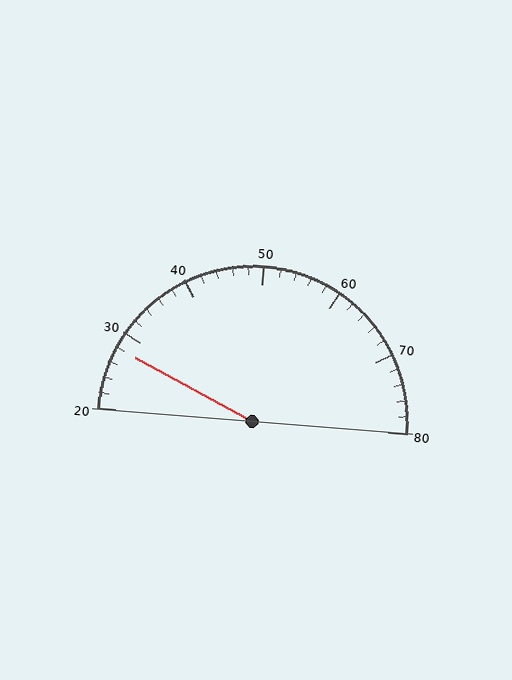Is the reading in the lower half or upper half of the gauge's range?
The reading is in the lower half of the range (20 to 80).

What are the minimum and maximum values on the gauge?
The gauge ranges from 20 to 80.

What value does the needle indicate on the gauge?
The needle indicates approximately 28.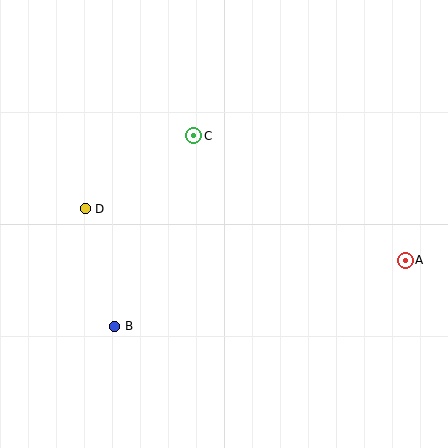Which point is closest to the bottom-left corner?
Point B is closest to the bottom-left corner.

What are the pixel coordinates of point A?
Point A is at (405, 260).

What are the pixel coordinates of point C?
Point C is at (194, 136).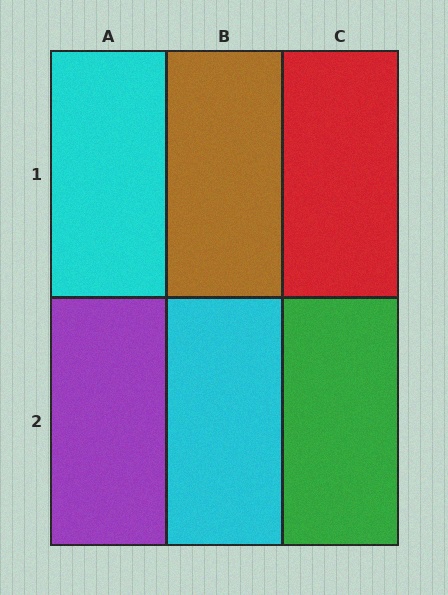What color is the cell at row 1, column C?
Red.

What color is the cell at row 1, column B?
Brown.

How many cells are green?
1 cell is green.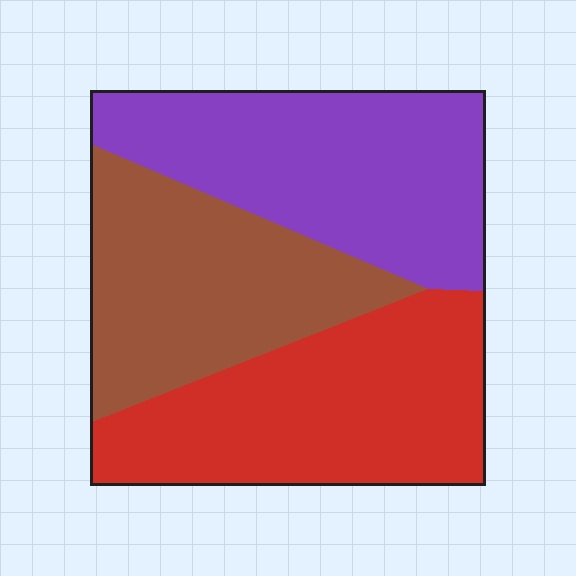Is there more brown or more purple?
Purple.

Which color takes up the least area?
Brown, at roughly 30%.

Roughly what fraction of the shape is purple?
Purple covers 35% of the shape.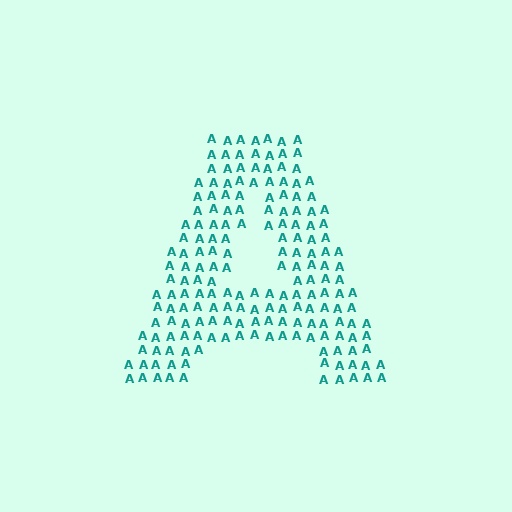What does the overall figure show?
The overall figure shows the letter A.